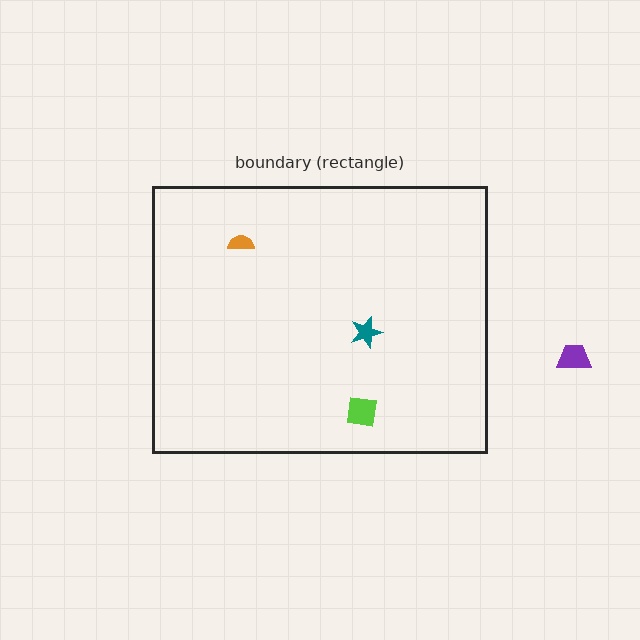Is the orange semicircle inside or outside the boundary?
Inside.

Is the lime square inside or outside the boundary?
Inside.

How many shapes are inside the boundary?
3 inside, 1 outside.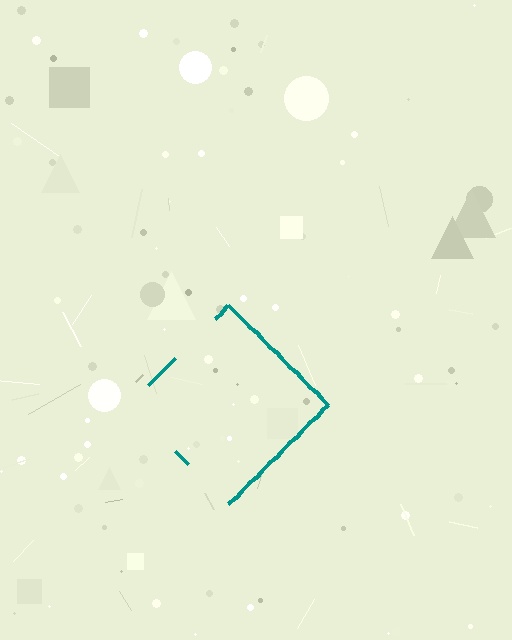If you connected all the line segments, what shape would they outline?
They would outline a diamond.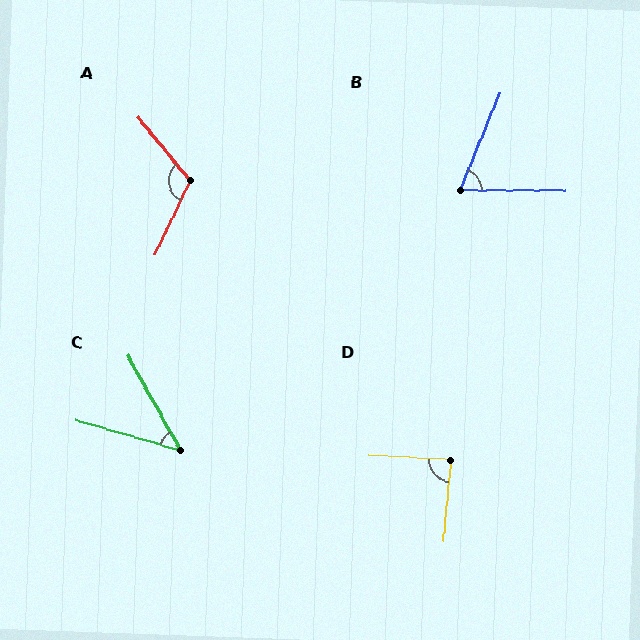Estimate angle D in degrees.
Approximately 88 degrees.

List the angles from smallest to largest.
C (45°), B (68°), D (88°), A (115°).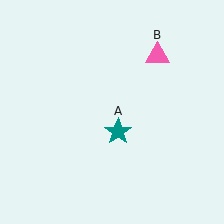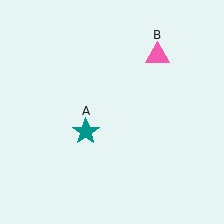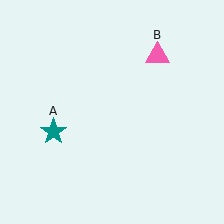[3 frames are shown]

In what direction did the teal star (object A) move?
The teal star (object A) moved left.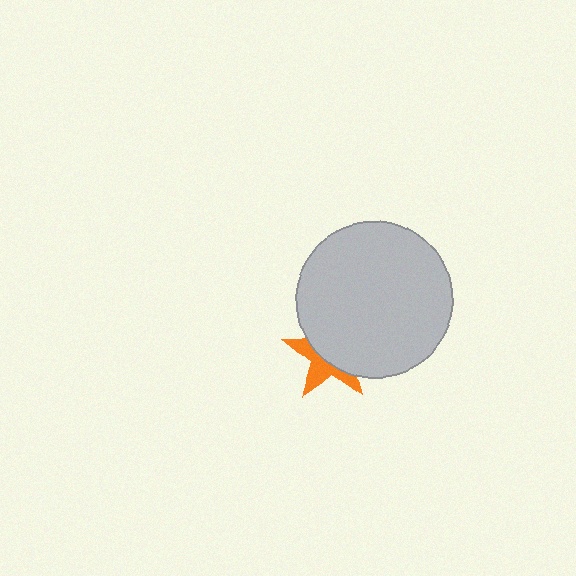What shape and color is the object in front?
The object in front is a light gray circle.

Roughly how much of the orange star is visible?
A small part of it is visible (roughly 41%).